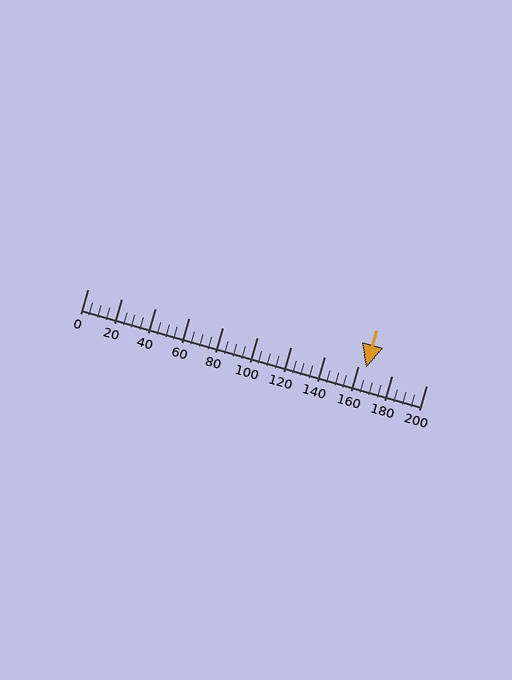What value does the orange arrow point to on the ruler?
The orange arrow points to approximately 164.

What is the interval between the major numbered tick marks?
The major tick marks are spaced 20 units apart.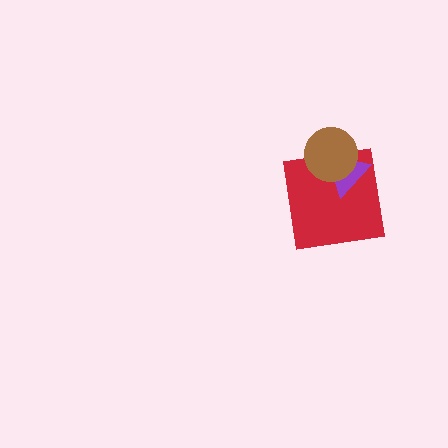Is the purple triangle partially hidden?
Yes, it is partially covered by another shape.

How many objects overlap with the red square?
2 objects overlap with the red square.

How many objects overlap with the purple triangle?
2 objects overlap with the purple triangle.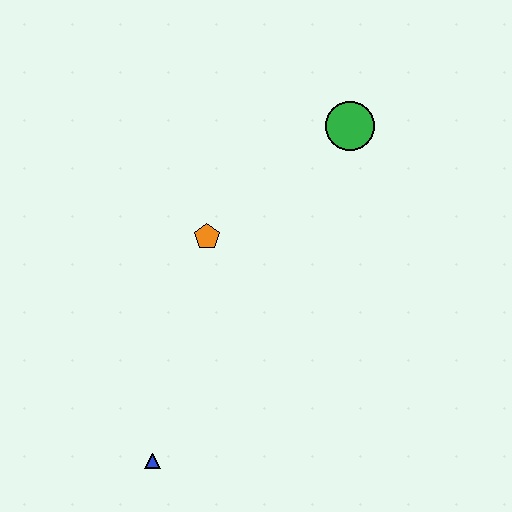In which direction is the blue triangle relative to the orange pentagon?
The blue triangle is below the orange pentagon.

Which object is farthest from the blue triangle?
The green circle is farthest from the blue triangle.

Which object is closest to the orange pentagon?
The green circle is closest to the orange pentagon.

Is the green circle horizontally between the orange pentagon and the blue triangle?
No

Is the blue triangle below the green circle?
Yes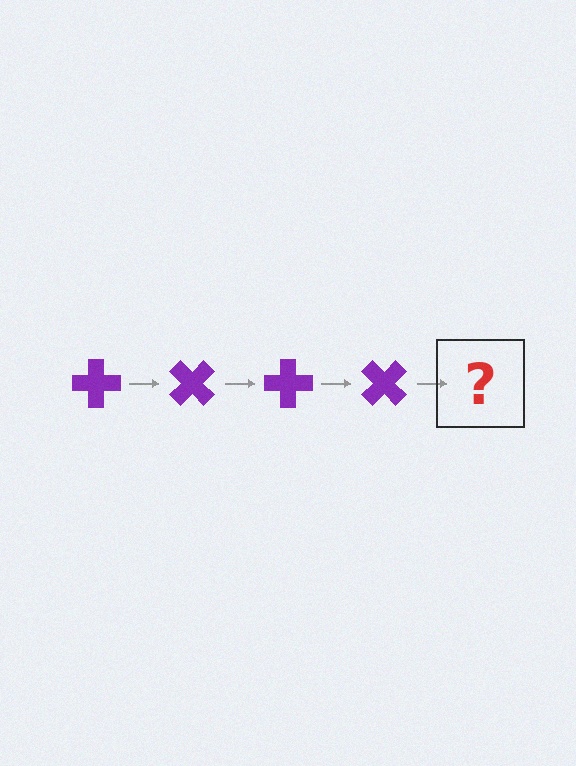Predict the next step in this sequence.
The next step is a purple cross rotated 180 degrees.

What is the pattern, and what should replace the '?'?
The pattern is that the cross rotates 45 degrees each step. The '?' should be a purple cross rotated 180 degrees.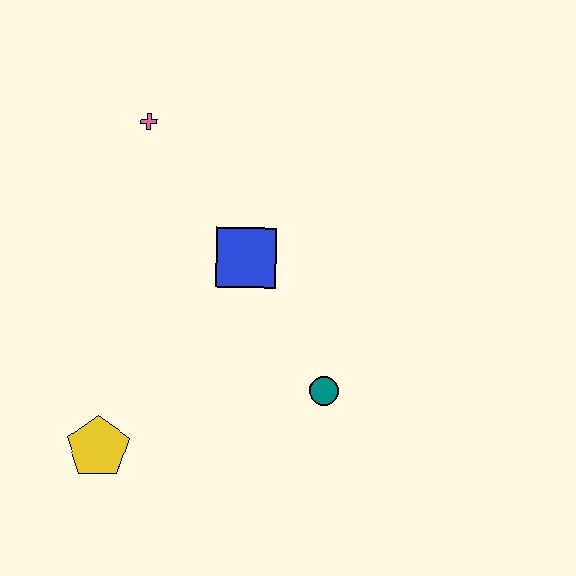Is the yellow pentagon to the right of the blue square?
No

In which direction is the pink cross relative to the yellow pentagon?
The pink cross is above the yellow pentagon.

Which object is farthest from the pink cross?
The yellow pentagon is farthest from the pink cross.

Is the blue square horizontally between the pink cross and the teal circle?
Yes